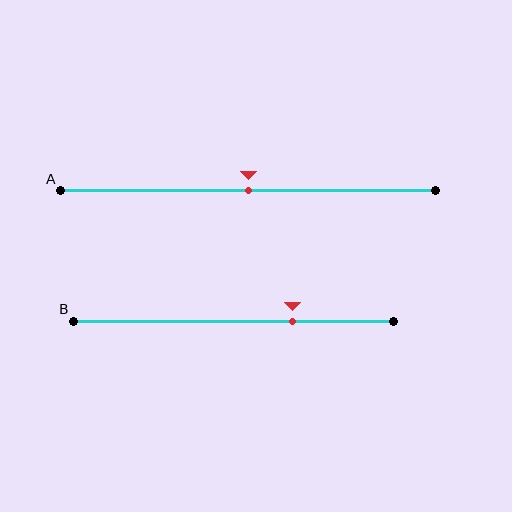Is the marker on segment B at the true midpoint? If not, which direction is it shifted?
No, the marker on segment B is shifted to the right by about 18% of the segment length.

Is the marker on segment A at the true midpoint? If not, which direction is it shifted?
Yes, the marker on segment A is at the true midpoint.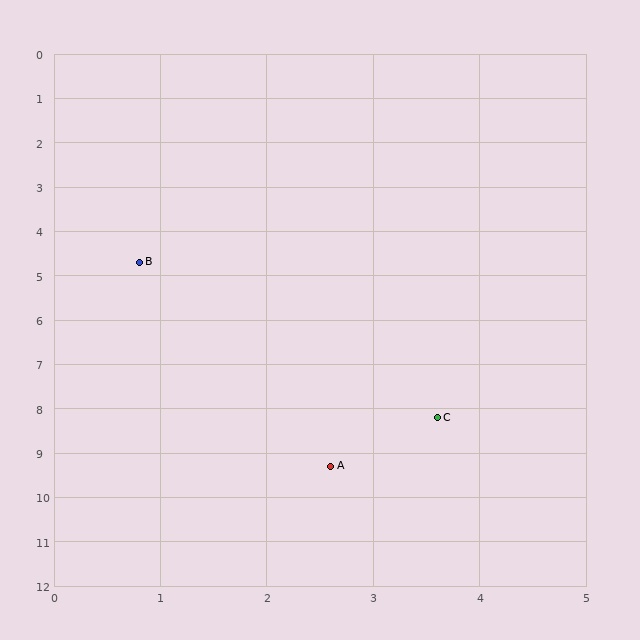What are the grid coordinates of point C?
Point C is at approximately (3.6, 8.2).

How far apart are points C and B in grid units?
Points C and B are about 4.5 grid units apart.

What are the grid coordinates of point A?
Point A is at approximately (2.6, 9.3).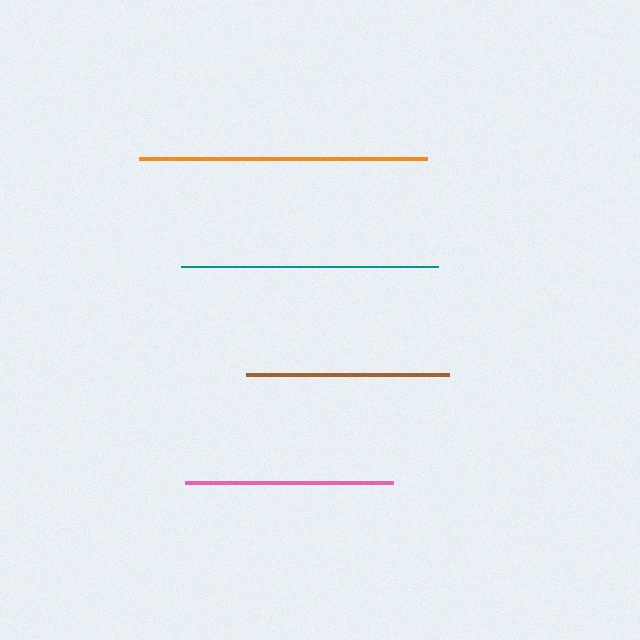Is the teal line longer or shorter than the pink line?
The teal line is longer than the pink line.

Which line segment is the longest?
The orange line is the longest at approximately 288 pixels.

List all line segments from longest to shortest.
From longest to shortest: orange, teal, pink, brown.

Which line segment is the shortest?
The brown line is the shortest at approximately 203 pixels.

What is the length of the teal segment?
The teal segment is approximately 257 pixels long.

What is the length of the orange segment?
The orange segment is approximately 288 pixels long.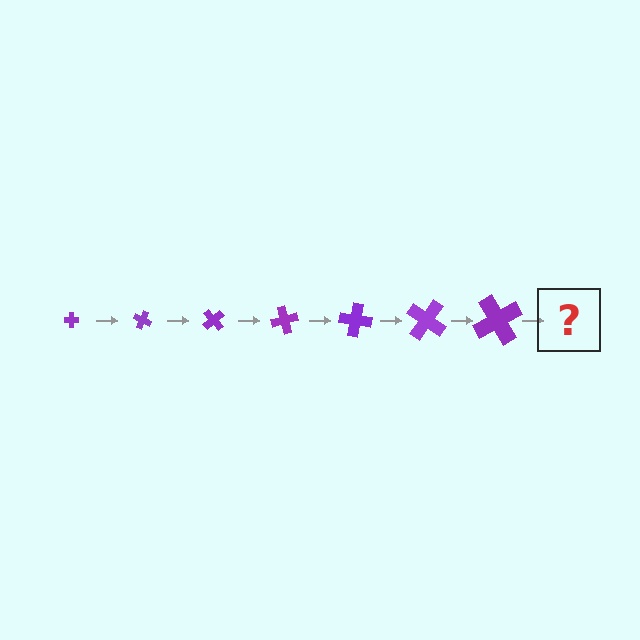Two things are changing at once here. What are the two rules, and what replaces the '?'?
The two rules are that the cross grows larger each step and it rotates 25 degrees each step. The '?' should be a cross, larger than the previous one and rotated 175 degrees from the start.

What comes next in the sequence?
The next element should be a cross, larger than the previous one and rotated 175 degrees from the start.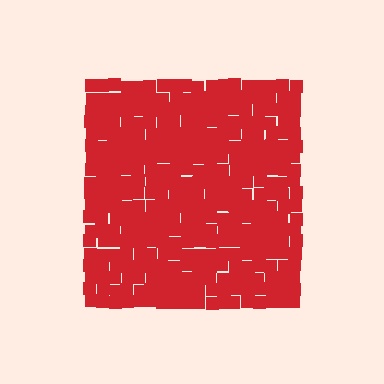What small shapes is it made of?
It is made of small squares.